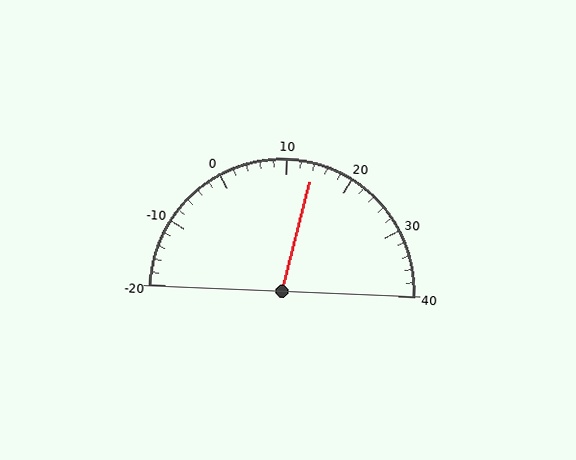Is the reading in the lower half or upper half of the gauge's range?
The reading is in the upper half of the range (-20 to 40).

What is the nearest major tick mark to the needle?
The nearest major tick mark is 10.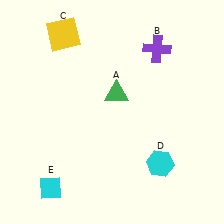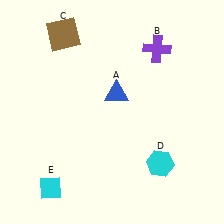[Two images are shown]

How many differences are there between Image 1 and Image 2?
There are 2 differences between the two images.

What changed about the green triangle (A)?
In Image 1, A is green. In Image 2, it changed to blue.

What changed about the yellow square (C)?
In Image 1, C is yellow. In Image 2, it changed to brown.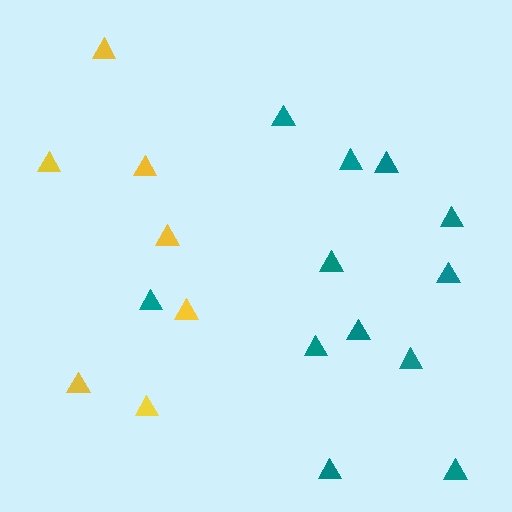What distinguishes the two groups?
There are 2 groups: one group of teal triangles (12) and one group of yellow triangles (7).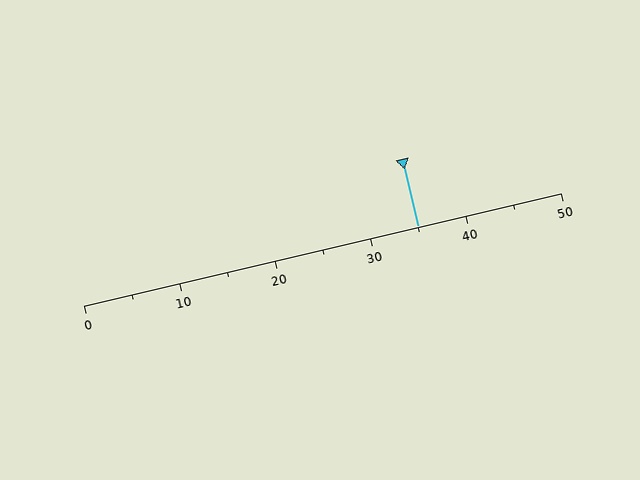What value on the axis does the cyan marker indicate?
The marker indicates approximately 35.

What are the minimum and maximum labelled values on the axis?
The axis runs from 0 to 50.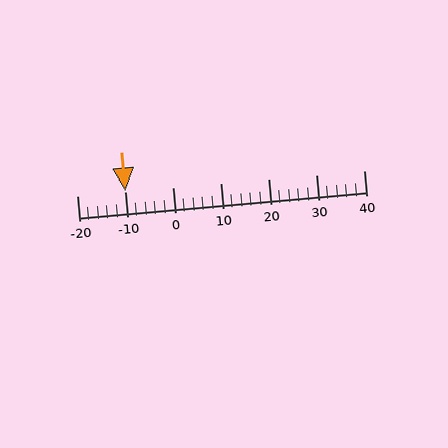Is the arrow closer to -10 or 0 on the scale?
The arrow is closer to -10.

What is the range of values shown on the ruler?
The ruler shows values from -20 to 40.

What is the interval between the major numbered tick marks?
The major tick marks are spaced 10 units apart.